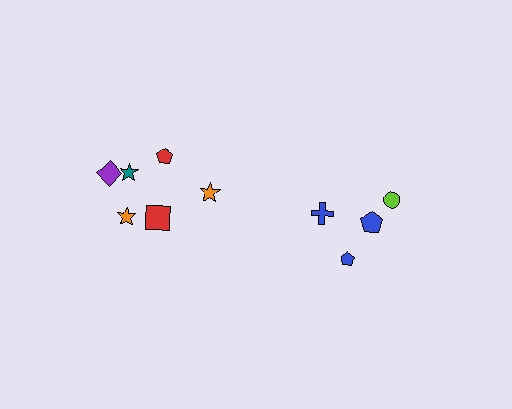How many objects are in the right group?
There are 4 objects.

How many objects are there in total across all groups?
There are 10 objects.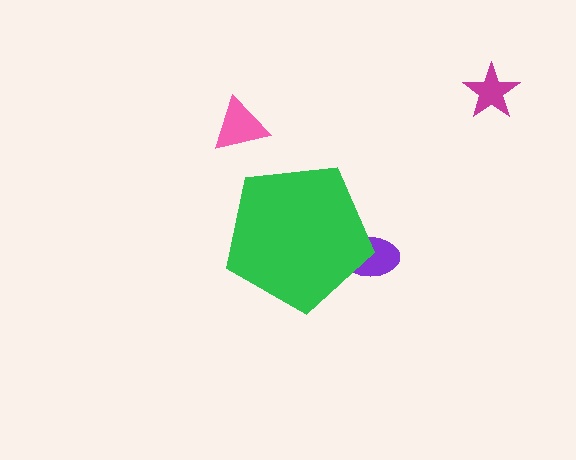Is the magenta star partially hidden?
No, the magenta star is fully visible.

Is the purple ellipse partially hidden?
Yes, the purple ellipse is partially hidden behind the green pentagon.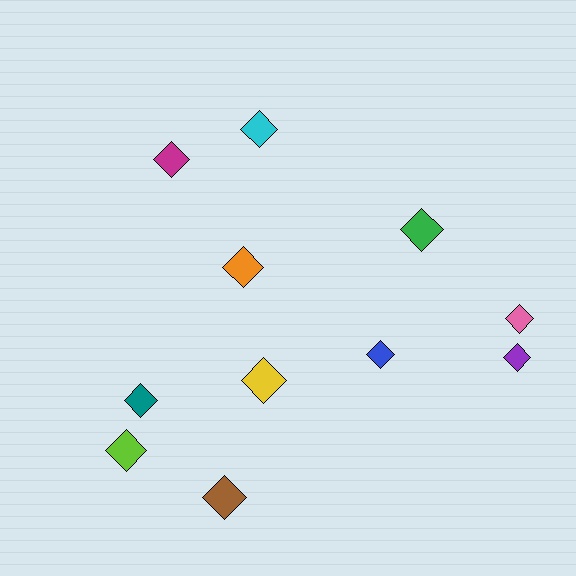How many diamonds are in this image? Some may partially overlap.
There are 11 diamonds.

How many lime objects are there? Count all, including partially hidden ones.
There is 1 lime object.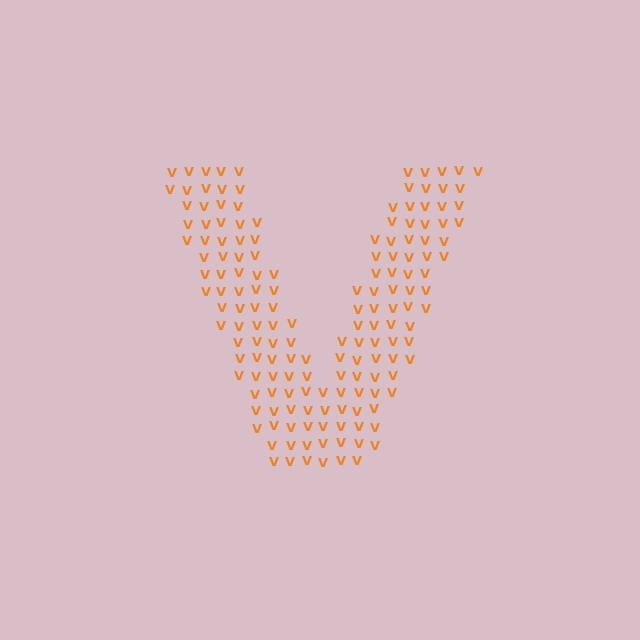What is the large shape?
The large shape is the letter V.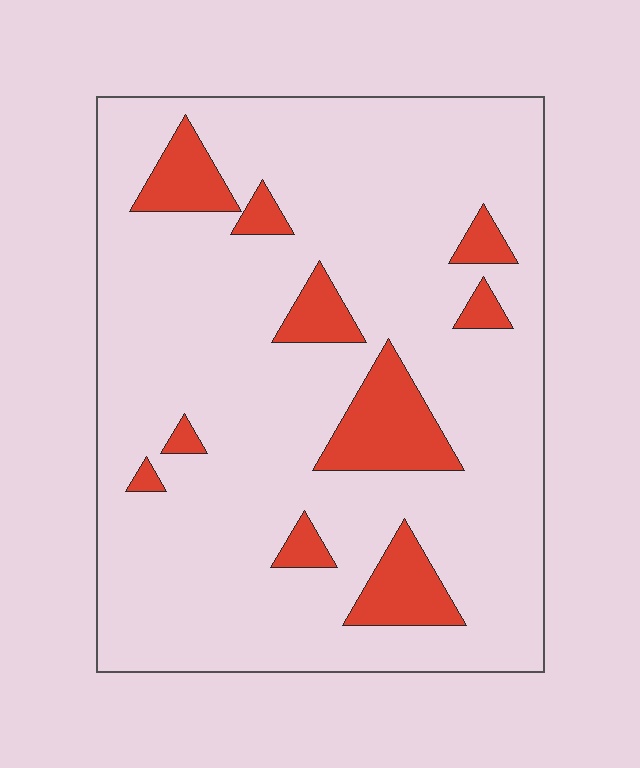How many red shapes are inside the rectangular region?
10.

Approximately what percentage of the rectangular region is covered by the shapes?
Approximately 15%.